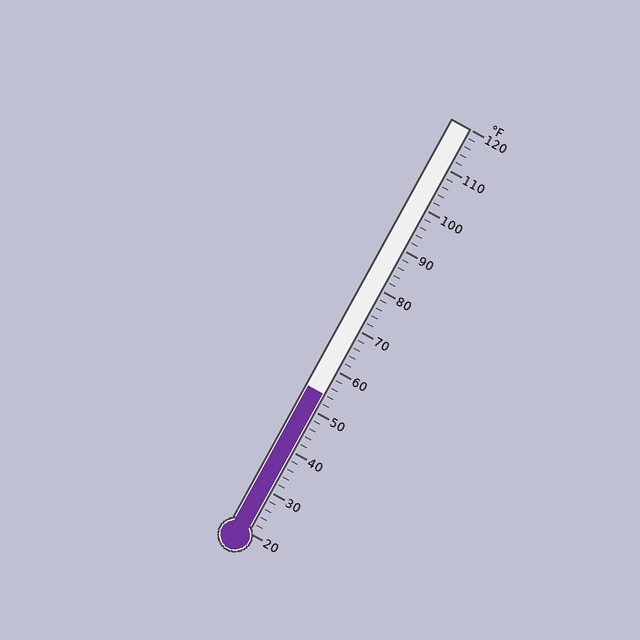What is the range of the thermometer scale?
The thermometer scale ranges from 20°F to 120°F.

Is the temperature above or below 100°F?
The temperature is below 100°F.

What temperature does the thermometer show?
The thermometer shows approximately 54°F.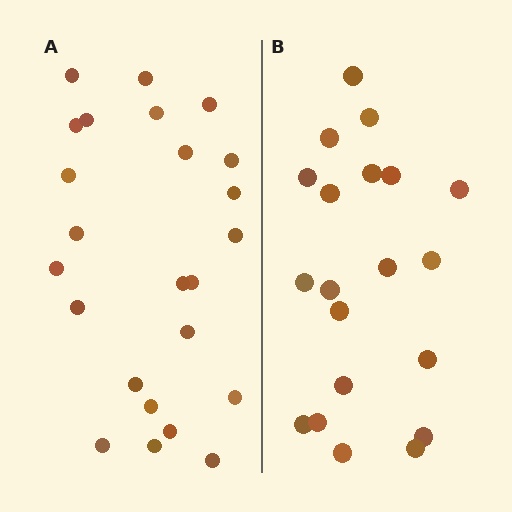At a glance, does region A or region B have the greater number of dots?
Region A (the left region) has more dots.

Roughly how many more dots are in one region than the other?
Region A has about 4 more dots than region B.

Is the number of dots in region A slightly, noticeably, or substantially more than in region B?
Region A has only slightly more — the two regions are fairly close. The ratio is roughly 1.2 to 1.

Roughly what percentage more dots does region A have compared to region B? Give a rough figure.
About 20% more.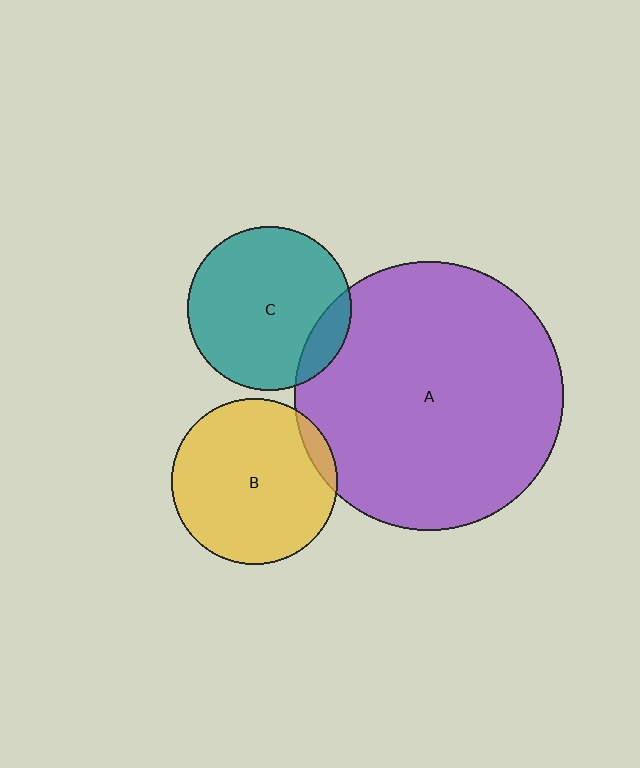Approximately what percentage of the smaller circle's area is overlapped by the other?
Approximately 5%.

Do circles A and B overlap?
Yes.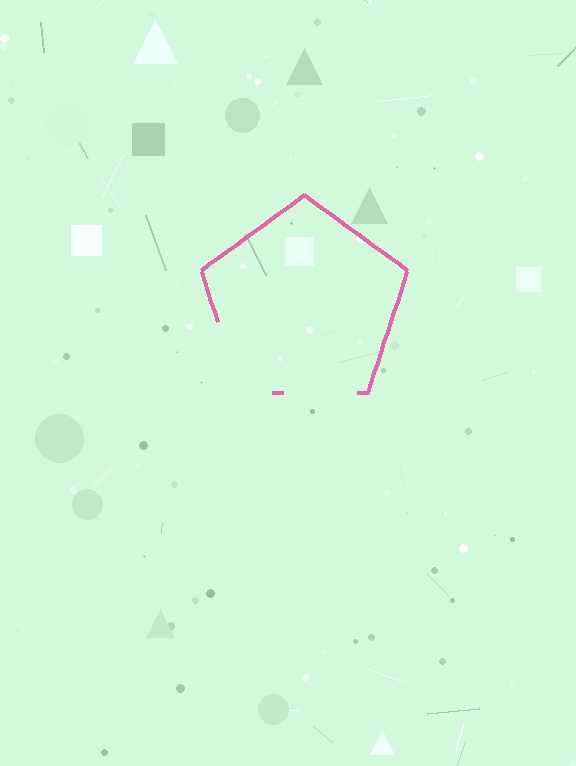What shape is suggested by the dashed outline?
The dashed outline suggests a pentagon.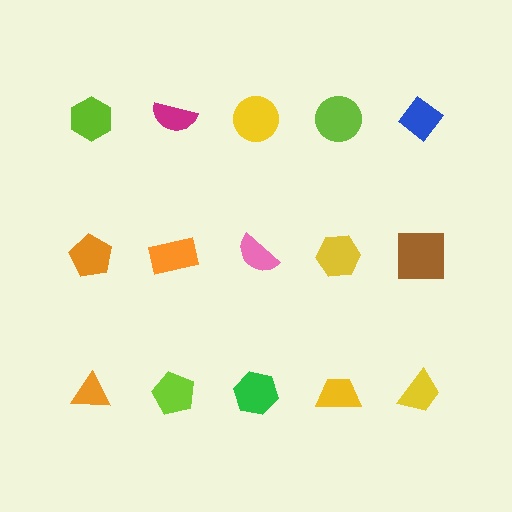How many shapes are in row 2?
5 shapes.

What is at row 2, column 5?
A brown square.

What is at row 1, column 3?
A yellow circle.